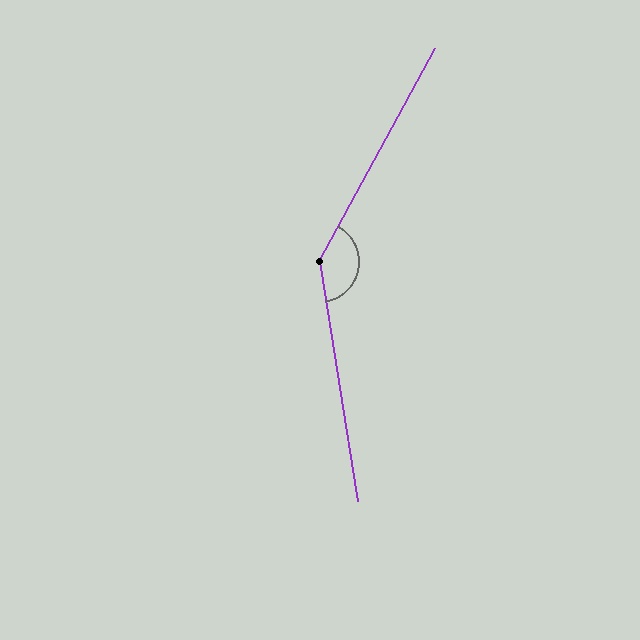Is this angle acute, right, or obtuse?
It is obtuse.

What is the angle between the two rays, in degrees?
Approximately 142 degrees.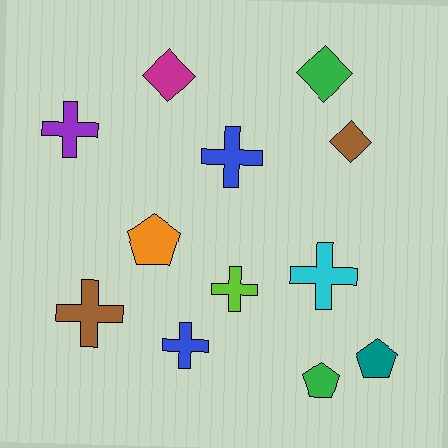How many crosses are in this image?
There are 6 crosses.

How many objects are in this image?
There are 12 objects.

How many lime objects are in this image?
There is 1 lime object.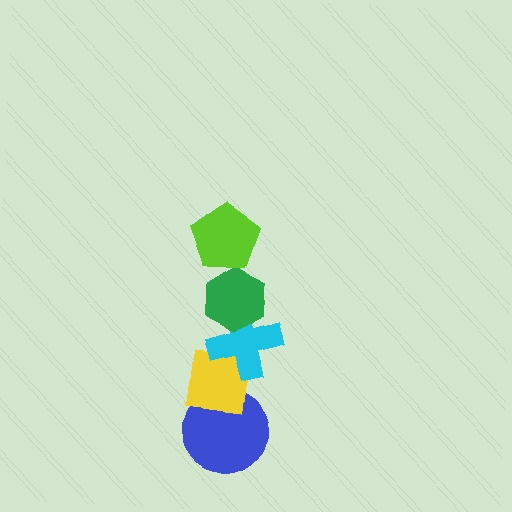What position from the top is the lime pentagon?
The lime pentagon is 1st from the top.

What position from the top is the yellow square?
The yellow square is 4th from the top.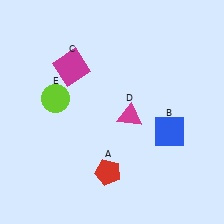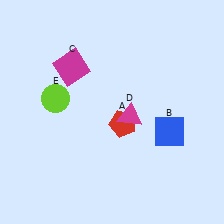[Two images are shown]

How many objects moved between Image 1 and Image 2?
1 object moved between the two images.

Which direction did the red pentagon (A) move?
The red pentagon (A) moved up.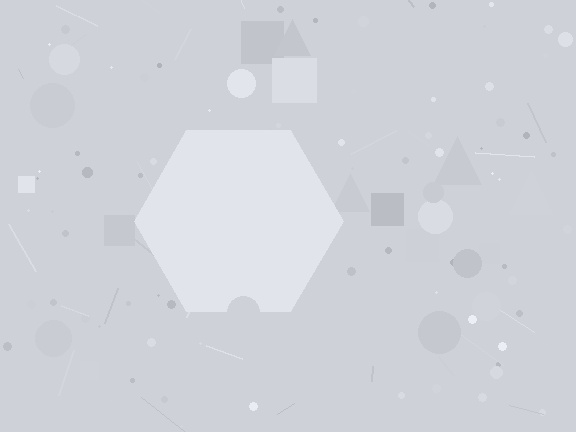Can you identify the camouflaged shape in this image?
The camouflaged shape is a hexagon.